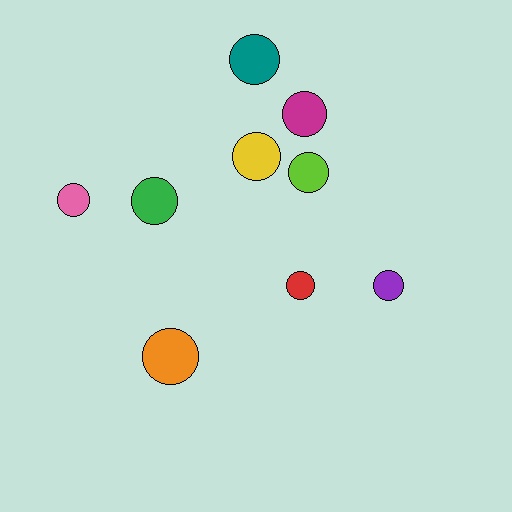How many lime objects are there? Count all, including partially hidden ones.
There is 1 lime object.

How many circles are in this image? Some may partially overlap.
There are 9 circles.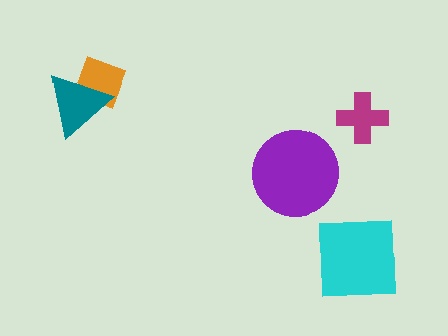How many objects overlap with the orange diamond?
1 object overlaps with the orange diamond.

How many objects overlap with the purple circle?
0 objects overlap with the purple circle.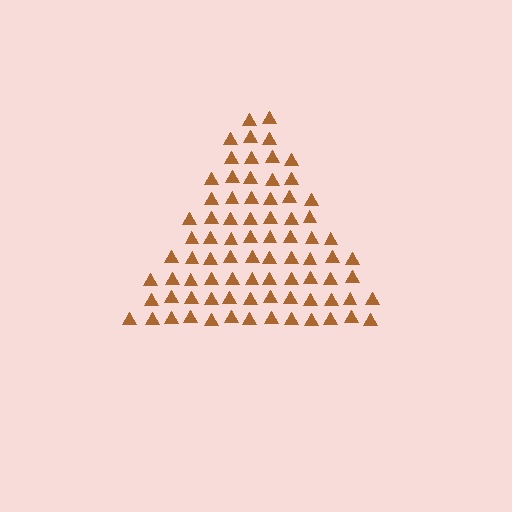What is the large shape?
The large shape is a triangle.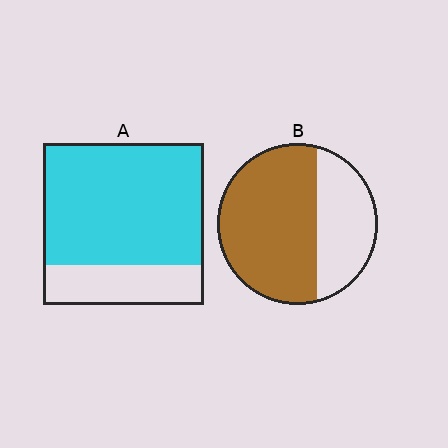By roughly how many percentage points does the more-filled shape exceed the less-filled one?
By roughly 10 percentage points (A over B).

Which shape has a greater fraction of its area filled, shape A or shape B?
Shape A.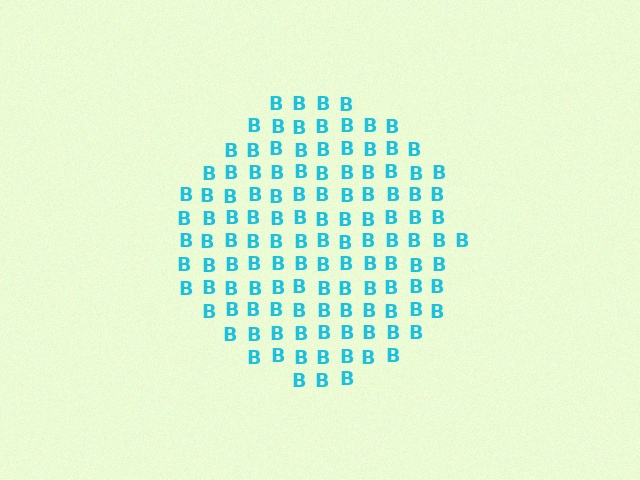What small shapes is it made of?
It is made of small letter B's.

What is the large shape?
The large shape is a circle.